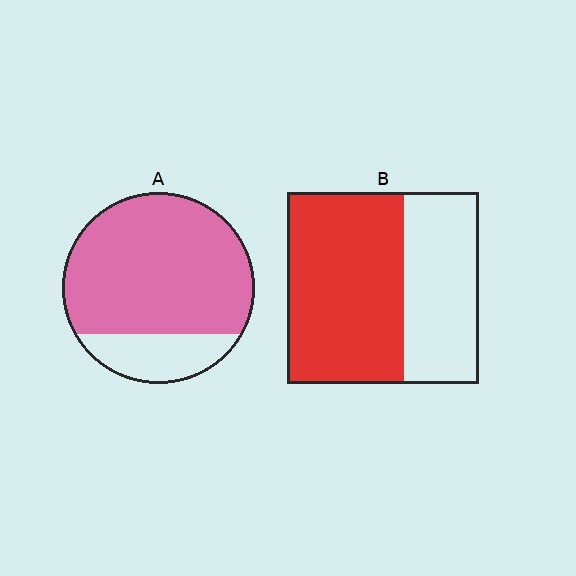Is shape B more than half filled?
Yes.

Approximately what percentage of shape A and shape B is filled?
A is approximately 80% and B is approximately 60%.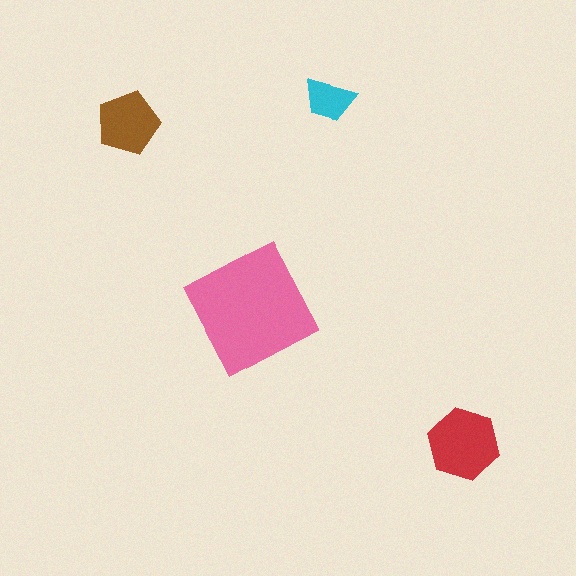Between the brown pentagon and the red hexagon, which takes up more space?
The red hexagon.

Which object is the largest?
The pink square.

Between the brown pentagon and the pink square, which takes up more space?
The pink square.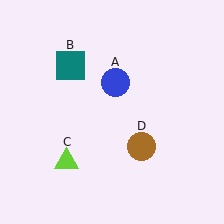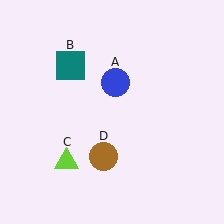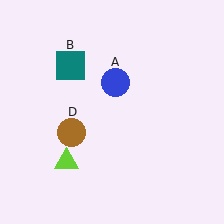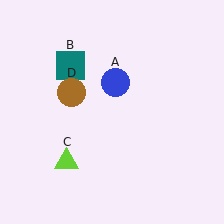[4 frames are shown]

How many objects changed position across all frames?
1 object changed position: brown circle (object D).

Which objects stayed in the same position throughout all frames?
Blue circle (object A) and teal square (object B) and lime triangle (object C) remained stationary.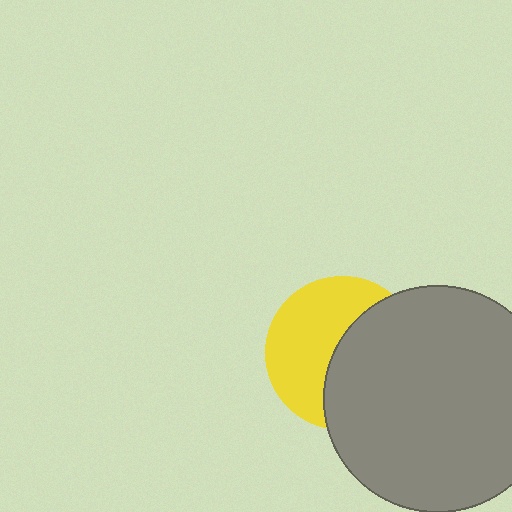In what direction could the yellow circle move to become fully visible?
The yellow circle could move left. That would shift it out from behind the gray circle entirely.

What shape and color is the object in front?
The object in front is a gray circle.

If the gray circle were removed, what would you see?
You would see the complete yellow circle.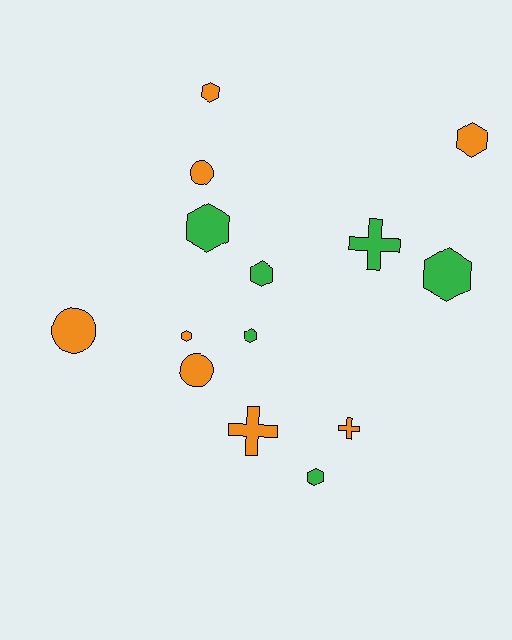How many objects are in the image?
There are 14 objects.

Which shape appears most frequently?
Hexagon, with 8 objects.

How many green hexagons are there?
There are 5 green hexagons.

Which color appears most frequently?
Orange, with 8 objects.